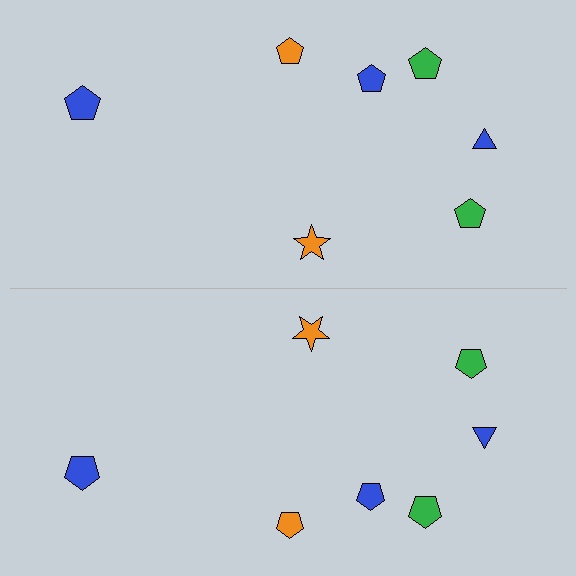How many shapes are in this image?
There are 14 shapes in this image.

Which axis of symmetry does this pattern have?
The pattern has a horizontal axis of symmetry running through the center of the image.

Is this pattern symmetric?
Yes, this pattern has bilateral (reflection) symmetry.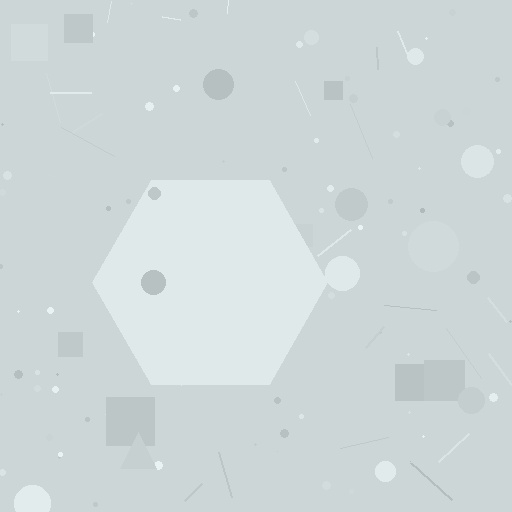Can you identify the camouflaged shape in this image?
The camouflaged shape is a hexagon.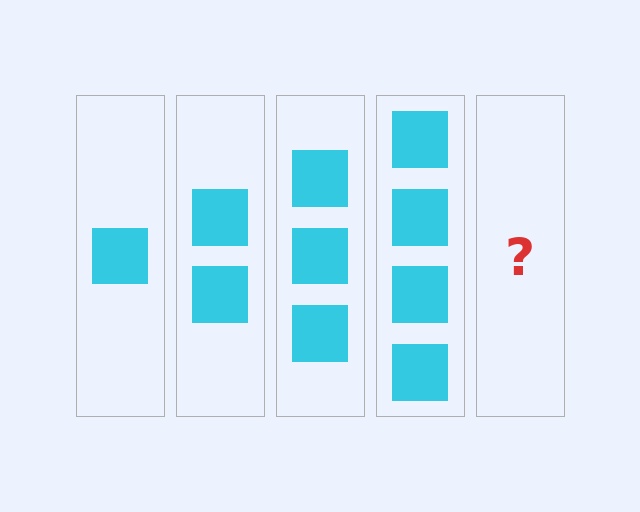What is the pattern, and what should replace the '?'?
The pattern is that each step adds one more square. The '?' should be 5 squares.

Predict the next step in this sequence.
The next step is 5 squares.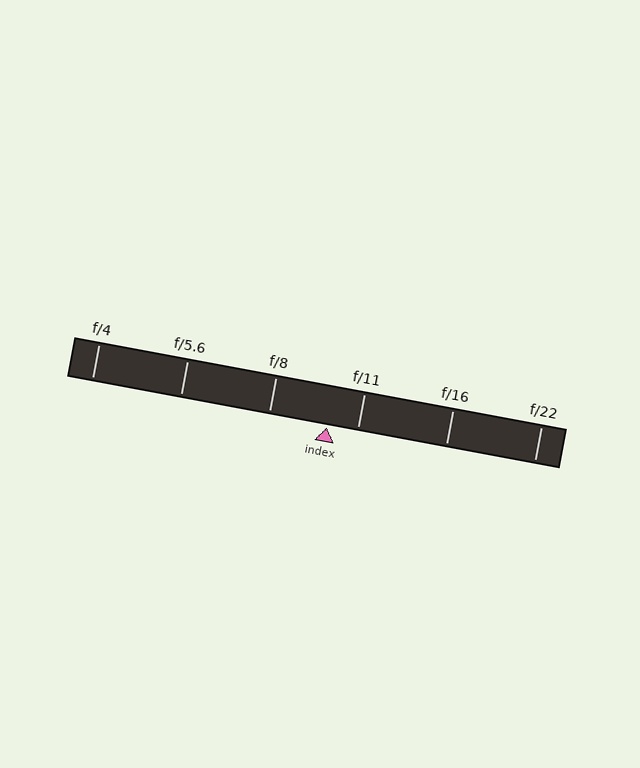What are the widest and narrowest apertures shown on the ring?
The widest aperture shown is f/4 and the narrowest is f/22.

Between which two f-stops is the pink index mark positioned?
The index mark is between f/8 and f/11.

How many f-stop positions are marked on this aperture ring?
There are 6 f-stop positions marked.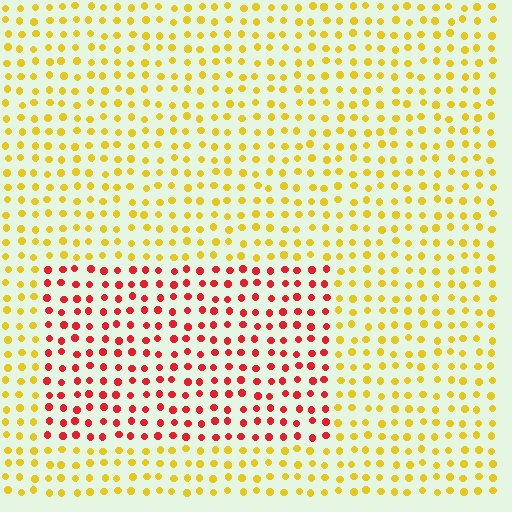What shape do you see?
I see a rectangle.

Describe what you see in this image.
The image is filled with small yellow elements in a uniform arrangement. A rectangle-shaped region is visible where the elements are tinted to a slightly different hue, forming a subtle color boundary.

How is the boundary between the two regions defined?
The boundary is defined purely by a slight shift in hue (about 57 degrees). Spacing, size, and orientation are identical on both sides.